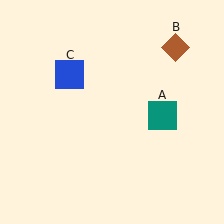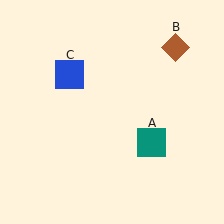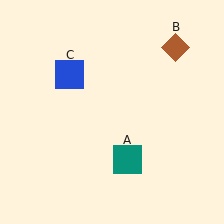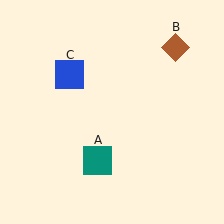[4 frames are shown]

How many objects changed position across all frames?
1 object changed position: teal square (object A).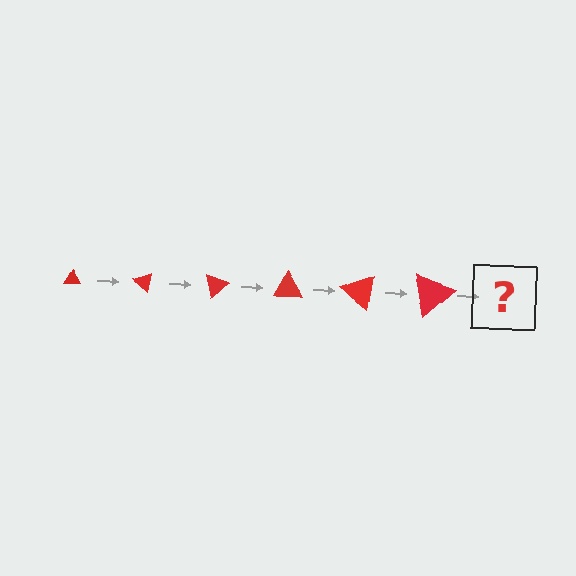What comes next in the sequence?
The next element should be a triangle, larger than the previous one and rotated 240 degrees from the start.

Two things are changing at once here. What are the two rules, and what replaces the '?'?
The two rules are that the triangle grows larger each step and it rotates 40 degrees each step. The '?' should be a triangle, larger than the previous one and rotated 240 degrees from the start.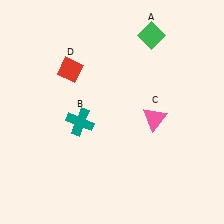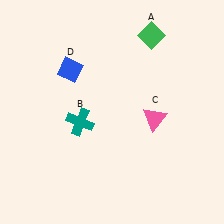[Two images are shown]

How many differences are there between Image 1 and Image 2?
There is 1 difference between the two images.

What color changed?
The diamond (D) changed from red in Image 1 to blue in Image 2.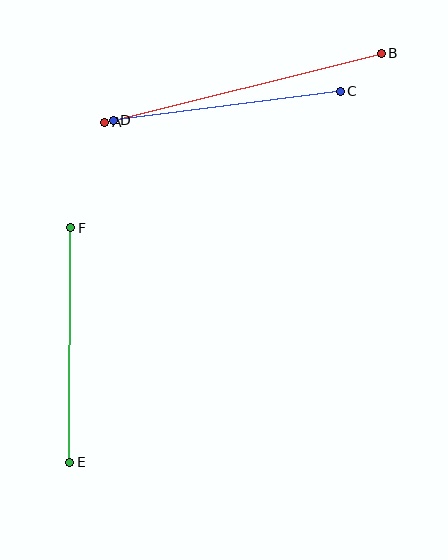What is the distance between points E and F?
The distance is approximately 234 pixels.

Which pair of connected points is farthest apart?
Points A and B are farthest apart.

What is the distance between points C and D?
The distance is approximately 229 pixels.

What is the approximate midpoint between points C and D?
The midpoint is at approximately (227, 106) pixels.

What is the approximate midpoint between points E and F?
The midpoint is at approximately (70, 345) pixels.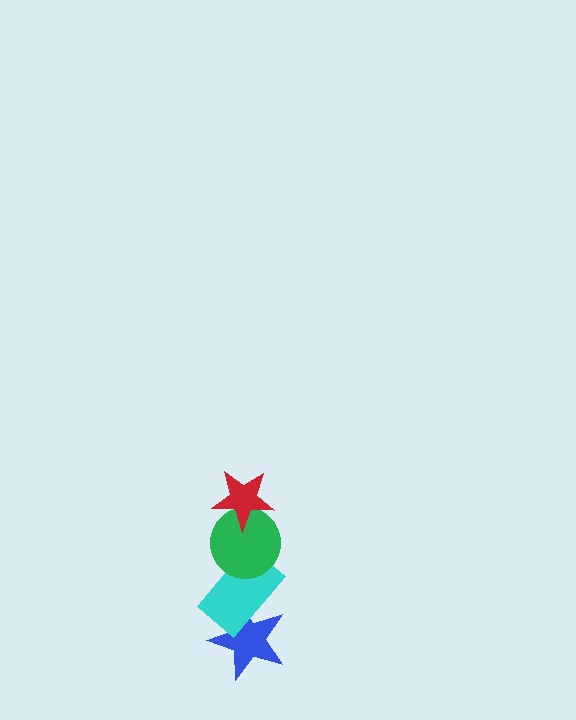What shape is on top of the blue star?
The cyan rectangle is on top of the blue star.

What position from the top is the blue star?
The blue star is 4th from the top.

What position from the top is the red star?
The red star is 1st from the top.